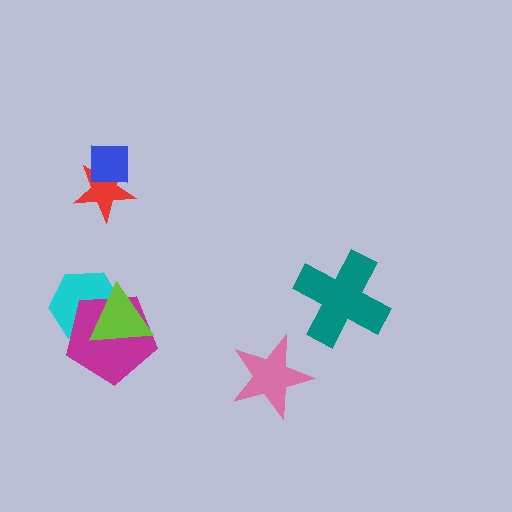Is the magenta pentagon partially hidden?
Yes, it is partially covered by another shape.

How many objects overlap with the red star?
1 object overlaps with the red star.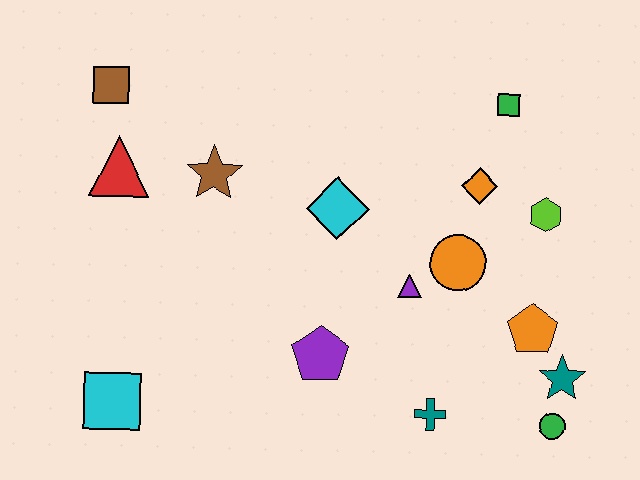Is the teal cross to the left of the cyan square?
No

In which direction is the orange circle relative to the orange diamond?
The orange circle is below the orange diamond.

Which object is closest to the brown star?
The red triangle is closest to the brown star.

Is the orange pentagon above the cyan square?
Yes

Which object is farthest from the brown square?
The green circle is farthest from the brown square.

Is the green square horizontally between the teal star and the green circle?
No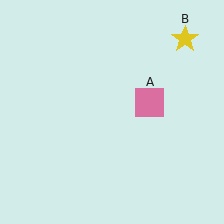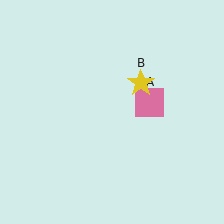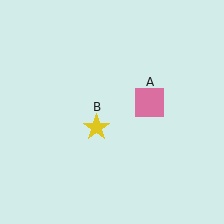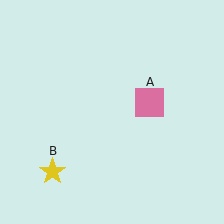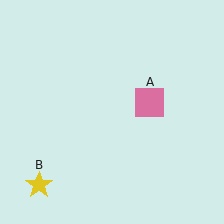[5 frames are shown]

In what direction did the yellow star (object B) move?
The yellow star (object B) moved down and to the left.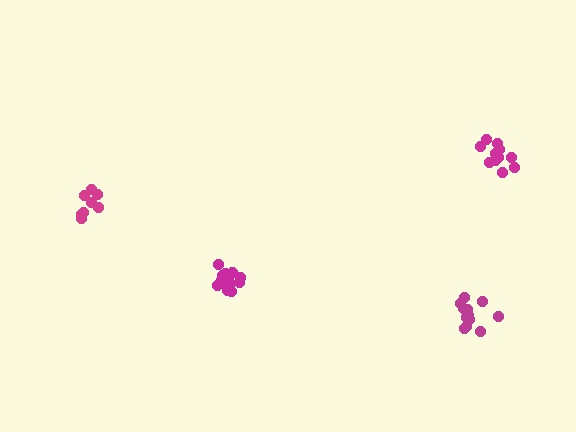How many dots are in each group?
Group 1: 8 dots, Group 2: 13 dots, Group 3: 14 dots, Group 4: 11 dots (46 total).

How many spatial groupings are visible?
There are 4 spatial groupings.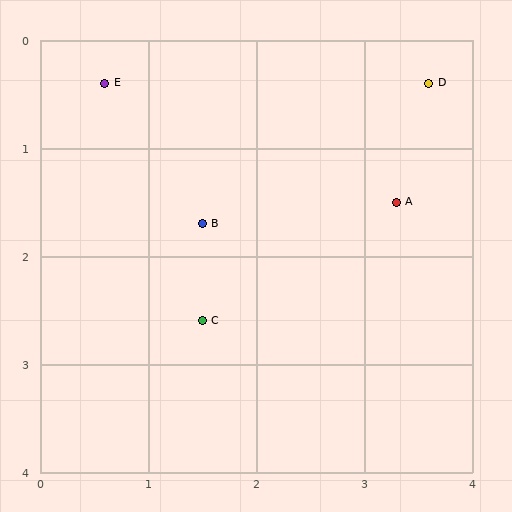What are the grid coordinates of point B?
Point B is at approximately (1.5, 1.7).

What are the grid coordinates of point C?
Point C is at approximately (1.5, 2.6).